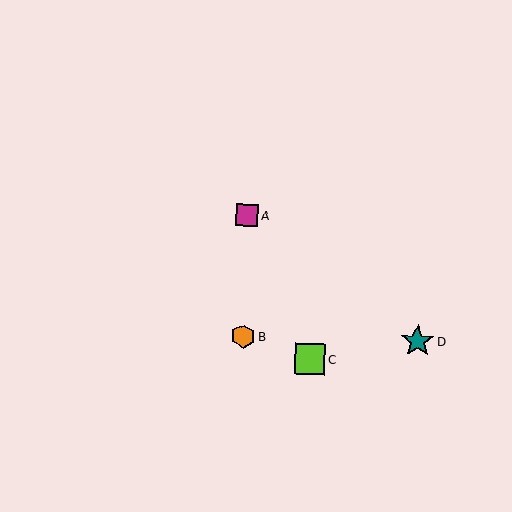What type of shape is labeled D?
Shape D is a teal star.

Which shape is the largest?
The teal star (labeled D) is the largest.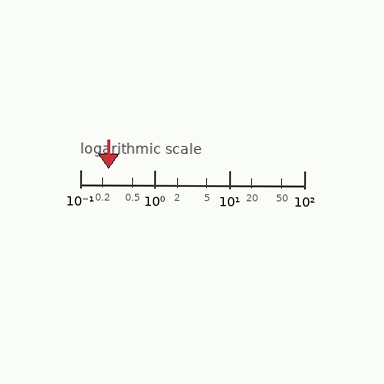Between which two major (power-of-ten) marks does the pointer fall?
The pointer is between 0.1 and 1.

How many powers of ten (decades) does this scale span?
The scale spans 3 decades, from 0.1 to 100.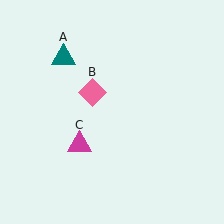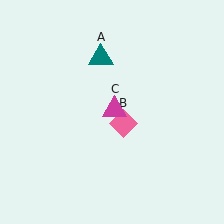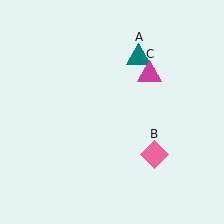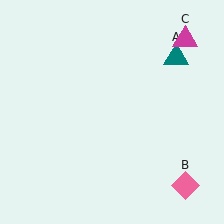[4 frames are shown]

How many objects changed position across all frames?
3 objects changed position: teal triangle (object A), pink diamond (object B), magenta triangle (object C).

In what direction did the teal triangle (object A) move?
The teal triangle (object A) moved right.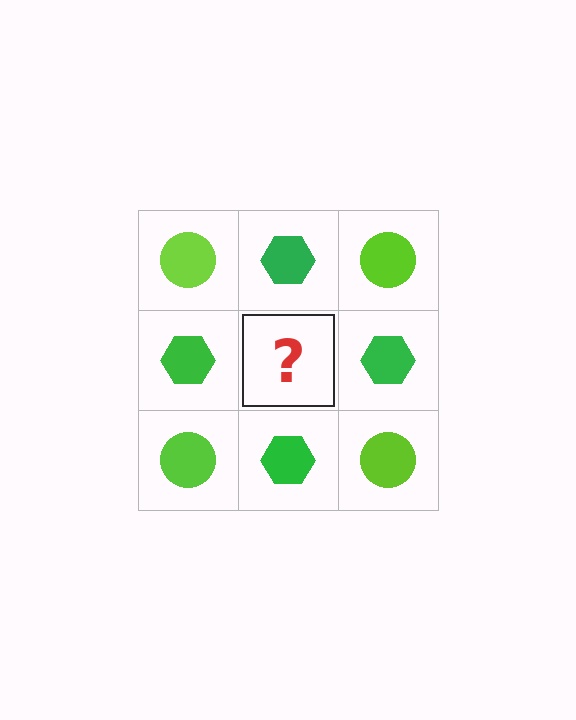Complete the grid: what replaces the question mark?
The question mark should be replaced with a lime circle.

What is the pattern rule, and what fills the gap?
The rule is that it alternates lime circle and green hexagon in a checkerboard pattern. The gap should be filled with a lime circle.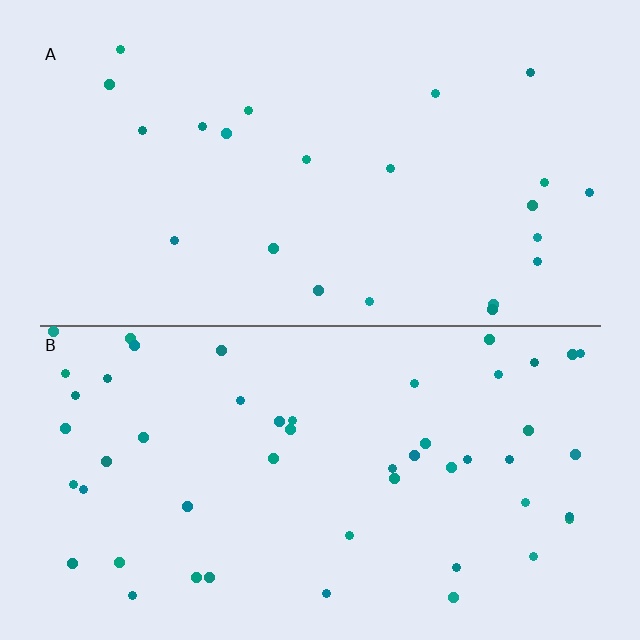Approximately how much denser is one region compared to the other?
Approximately 2.3× — region B over region A.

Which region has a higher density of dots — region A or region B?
B (the bottom).